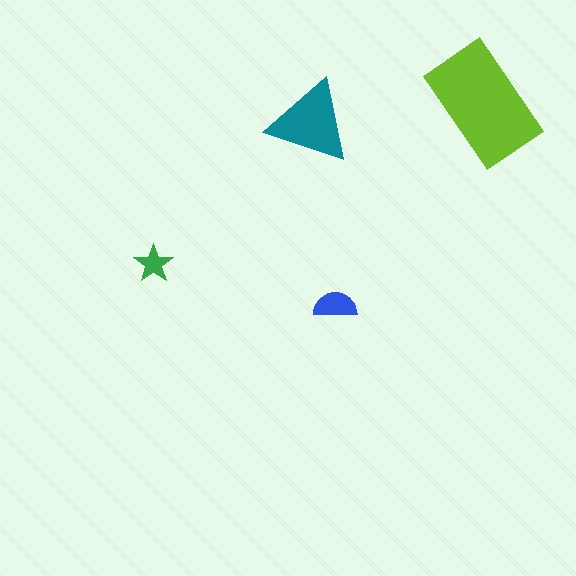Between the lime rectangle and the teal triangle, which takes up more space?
The lime rectangle.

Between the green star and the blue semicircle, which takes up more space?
The blue semicircle.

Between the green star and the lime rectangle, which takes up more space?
The lime rectangle.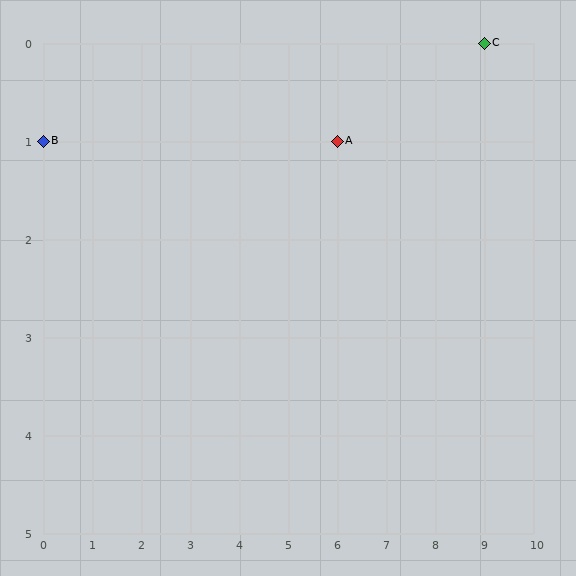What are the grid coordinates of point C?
Point C is at grid coordinates (9, 0).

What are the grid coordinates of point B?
Point B is at grid coordinates (0, 1).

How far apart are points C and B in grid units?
Points C and B are 9 columns and 1 row apart (about 9.1 grid units diagonally).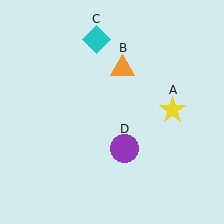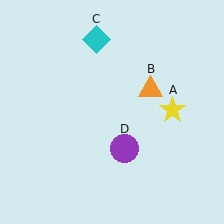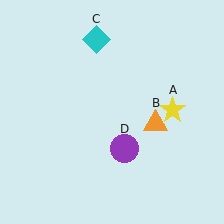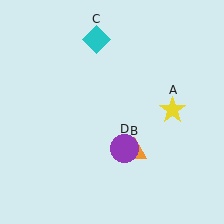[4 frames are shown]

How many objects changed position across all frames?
1 object changed position: orange triangle (object B).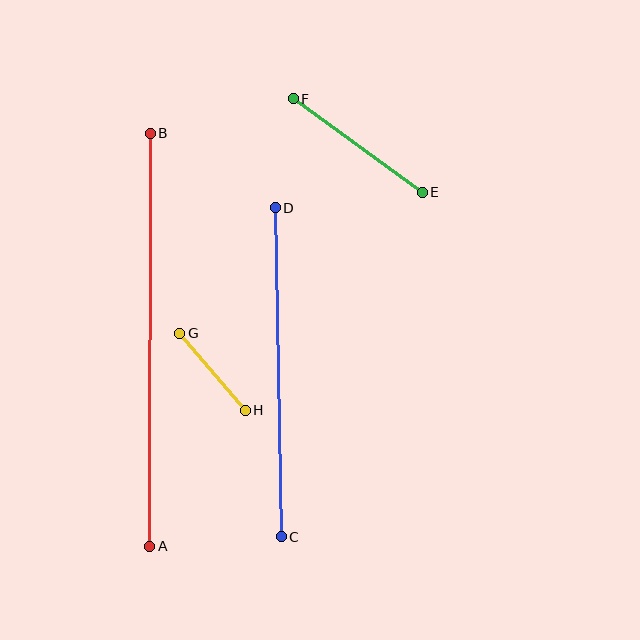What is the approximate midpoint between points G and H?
The midpoint is at approximately (213, 372) pixels.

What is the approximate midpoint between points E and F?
The midpoint is at approximately (358, 146) pixels.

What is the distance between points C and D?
The distance is approximately 329 pixels.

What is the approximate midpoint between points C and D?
The midpoint is at approximately (278, 372) pixels.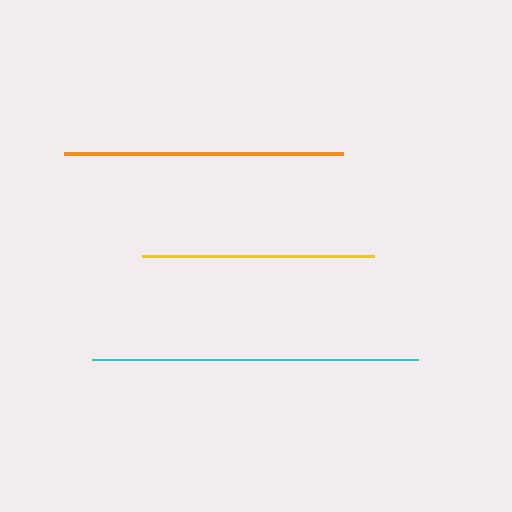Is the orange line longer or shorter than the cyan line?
The cyan line is longer than the orange line.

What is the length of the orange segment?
The orange segment is approximately 279 pixels long.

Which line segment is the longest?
The cyan line is the longest at approximately 325 pixels.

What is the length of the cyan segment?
The cyan segment is approximately 325 pixels long.